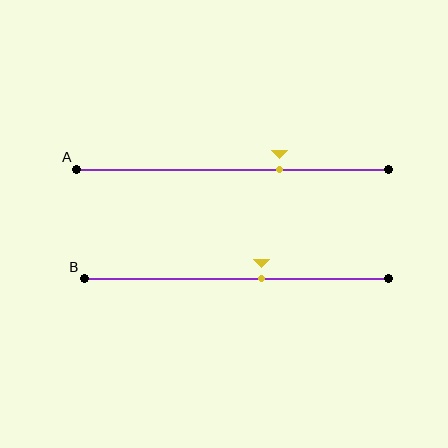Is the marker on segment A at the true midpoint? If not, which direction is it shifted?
No, the marker on segment A is shifted to the right by about 15% of the segment length.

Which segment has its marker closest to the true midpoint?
Segment B has its marker closest to the true midpoint.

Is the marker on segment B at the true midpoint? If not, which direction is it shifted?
No, the marker on segment B is shifted to the right by about 8% of the segment length.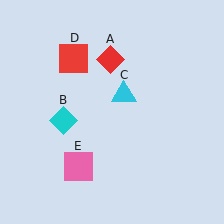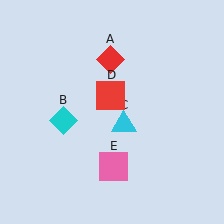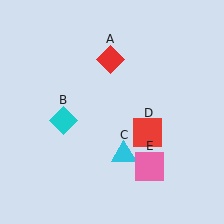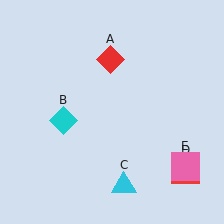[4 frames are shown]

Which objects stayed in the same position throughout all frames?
Red diamond (object A) and cyan diamond (object B) remained stationary.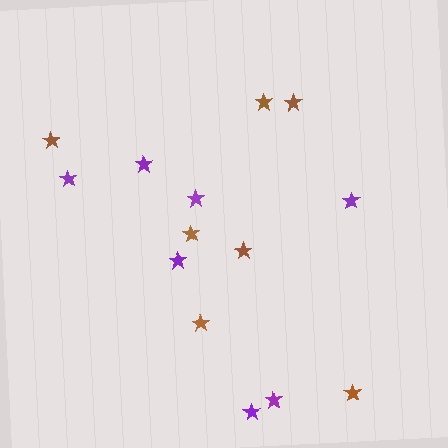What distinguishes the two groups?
There are 2 groups: one group of brown stars (7) and one group of purple stars (7).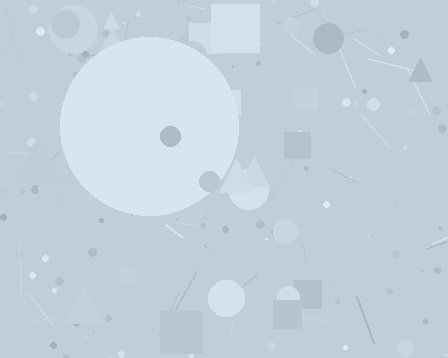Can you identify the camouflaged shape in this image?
The camouflaged shape is a circle.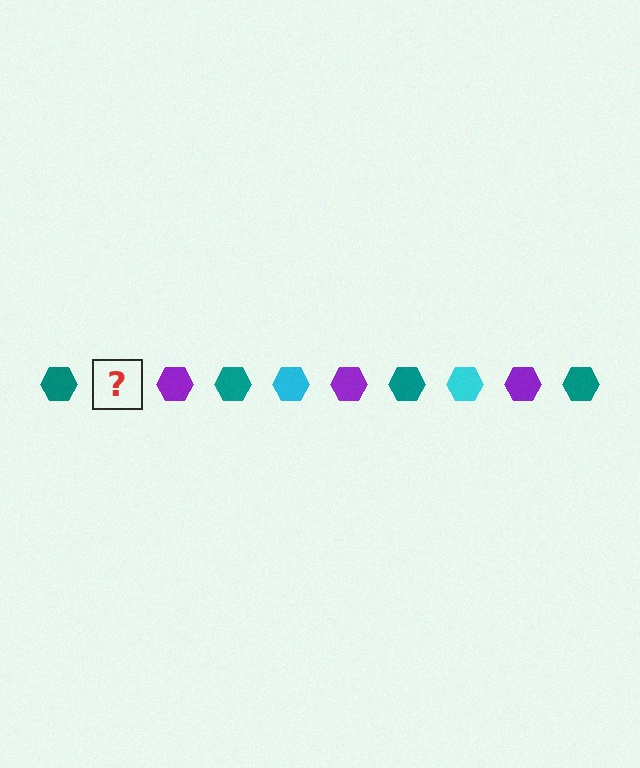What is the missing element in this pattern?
The missing element is a cyan hexagon.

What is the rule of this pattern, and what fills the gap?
The rule is that the pattern cycles through teal, cyan, purple hexagons. The gap should be filled with a cyan hexagon.